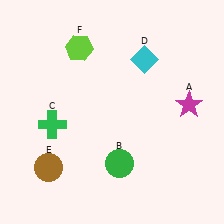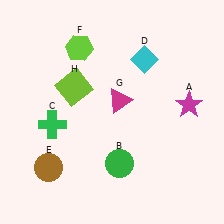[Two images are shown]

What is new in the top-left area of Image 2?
A lime square (H) was added in the top-left area of Image 2.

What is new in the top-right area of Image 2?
A magenta triangle (G) was added in the top-right area of Image 2.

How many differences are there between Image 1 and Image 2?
There are 2 differences between the two images.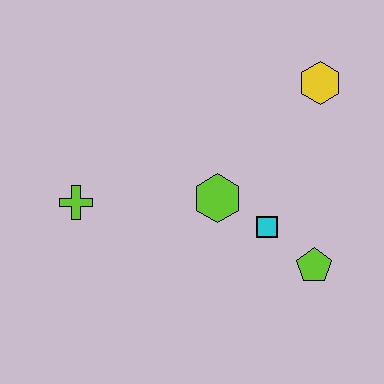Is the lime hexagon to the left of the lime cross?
No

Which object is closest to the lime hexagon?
The cyan square is closest to the lime hexagon.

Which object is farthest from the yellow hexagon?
The lime cross is farthest from the yellow hexagon.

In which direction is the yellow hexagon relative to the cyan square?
The yellow hexagon is above the cyan square.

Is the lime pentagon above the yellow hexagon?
No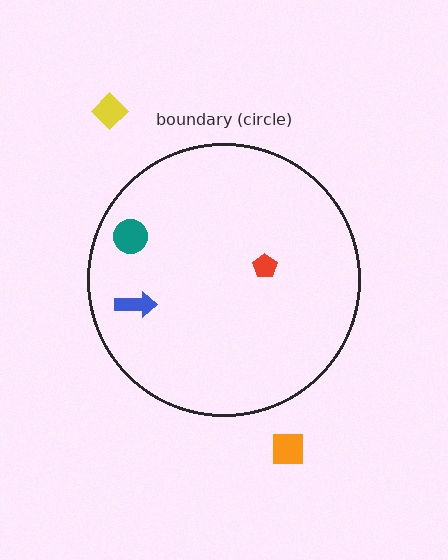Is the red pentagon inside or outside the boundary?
Inside.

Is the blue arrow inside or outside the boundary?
Inside.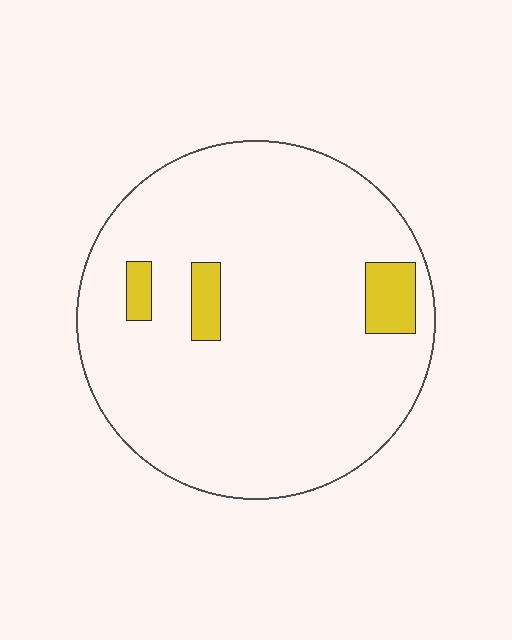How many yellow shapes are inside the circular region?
3.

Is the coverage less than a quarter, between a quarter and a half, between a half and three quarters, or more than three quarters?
Less than a quarter.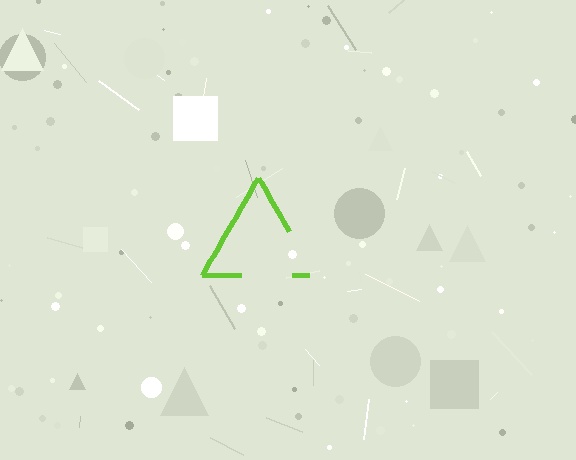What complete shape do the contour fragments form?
The contour fragments form a triangle.